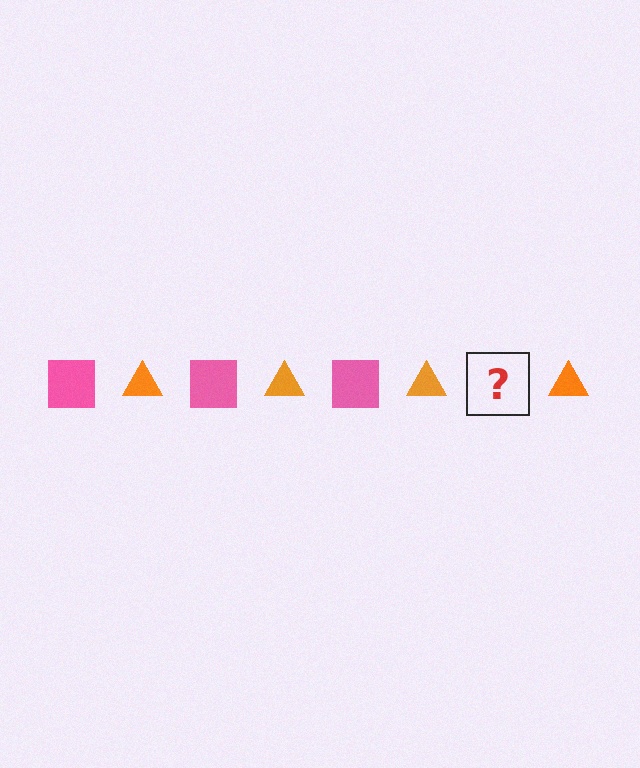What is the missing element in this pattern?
The missing element is a pink square.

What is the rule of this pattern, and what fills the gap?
The rule is that the pattern alternates between pink square and orange triangle. The gap should be filled with a pink square.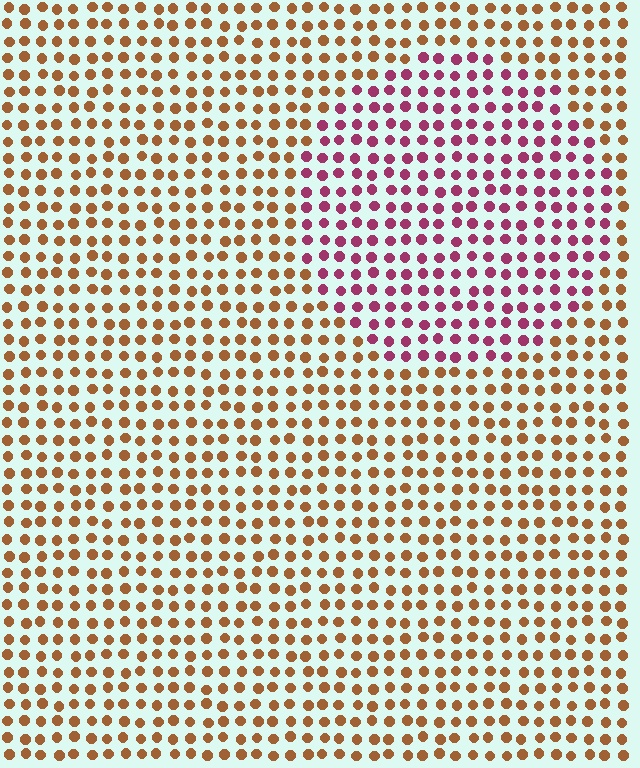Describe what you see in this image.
The image is filled with small brown elements in a uniform arrangement. A circle-shaped region is visible where the elements are tinted to a slightly different hue, forming a subtle color boundary.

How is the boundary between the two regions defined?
The boundary is defined purely by a slight shift in hue (about 55 degrees). Spacing, size, and orientation are identical on both sides.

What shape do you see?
I see a circle.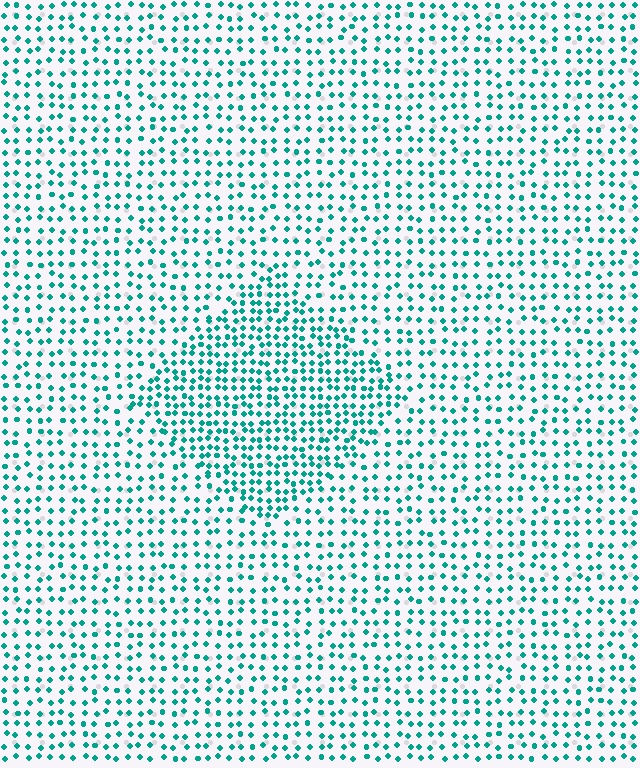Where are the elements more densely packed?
The elements are more densely packed inside the diamond boundary.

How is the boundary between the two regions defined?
The boundary is defined by a change in element density (approximately 1.7x ratio). All elements are the same color, size, and shape.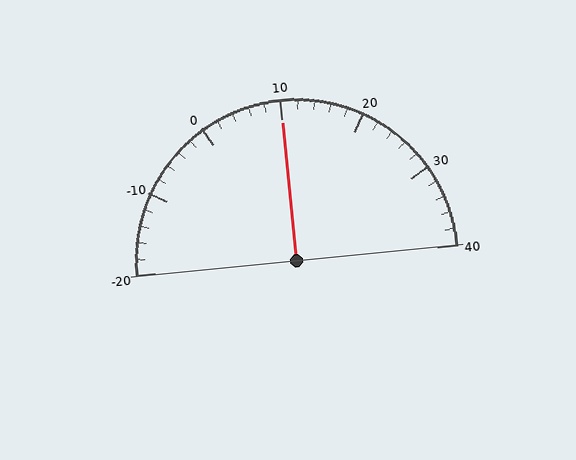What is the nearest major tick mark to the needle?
The nearest major tick mark is 10.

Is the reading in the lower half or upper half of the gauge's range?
The reading is in the upper half of the range (-20 to 40).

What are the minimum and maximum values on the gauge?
The gauge ranges from -20 to 40.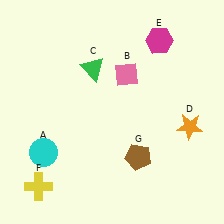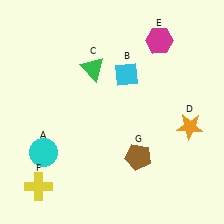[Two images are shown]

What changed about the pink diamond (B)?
In Image 1, B is pink. In Image 2, it changed to cyan.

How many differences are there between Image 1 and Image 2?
There is 1 difference between the two images.